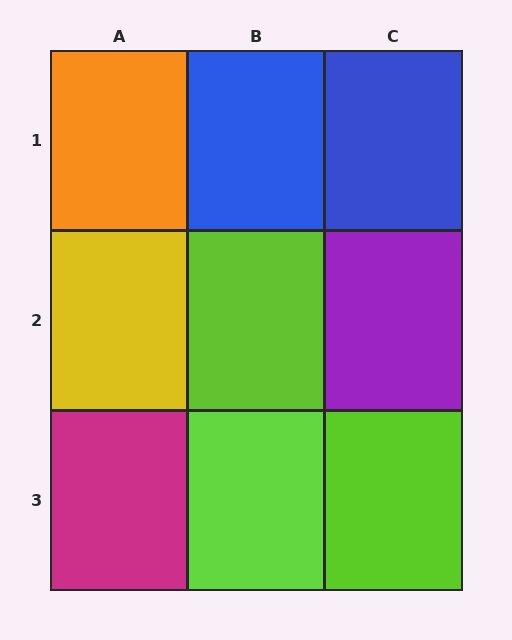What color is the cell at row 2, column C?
Purple.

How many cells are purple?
1 cell is purple.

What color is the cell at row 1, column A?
Orange.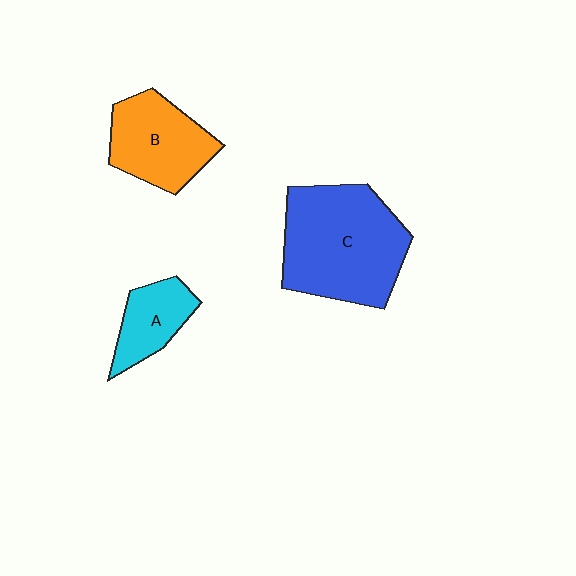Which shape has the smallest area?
Shape A (cyan).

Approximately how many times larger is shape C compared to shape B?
Approximately 1.7 times.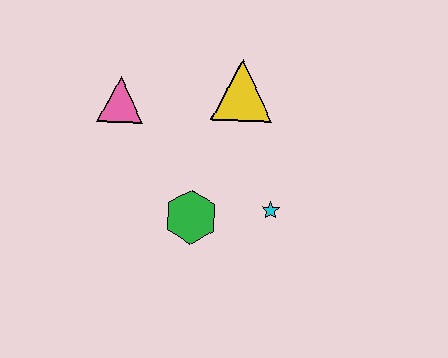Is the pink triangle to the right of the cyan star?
No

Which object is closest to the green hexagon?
The cyan star is closest to the green hexagon.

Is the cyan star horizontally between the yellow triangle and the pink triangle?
No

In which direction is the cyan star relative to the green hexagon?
The cyan star is to the right of the green hexagon.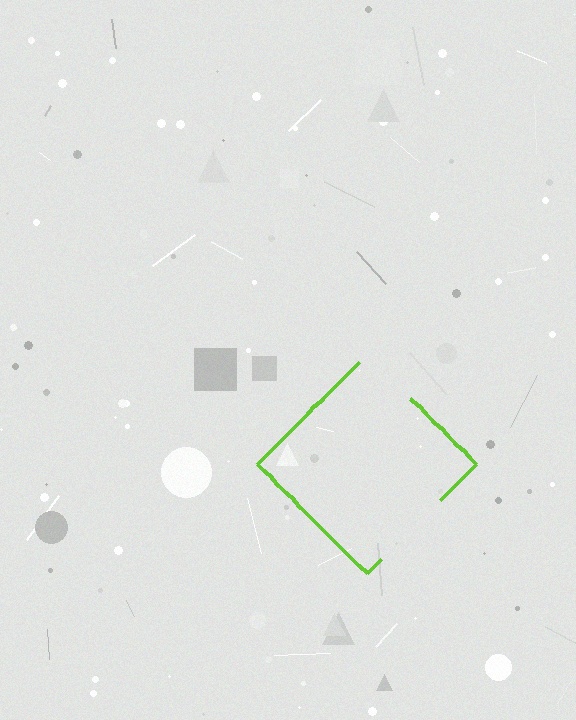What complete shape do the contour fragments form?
The contour fragments form a diamond.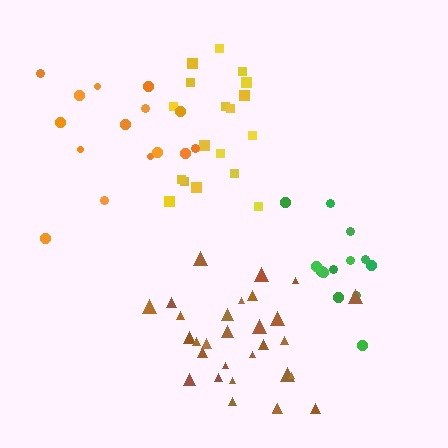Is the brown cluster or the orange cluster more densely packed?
Brown.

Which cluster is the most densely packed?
Brown.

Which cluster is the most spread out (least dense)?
Orange.